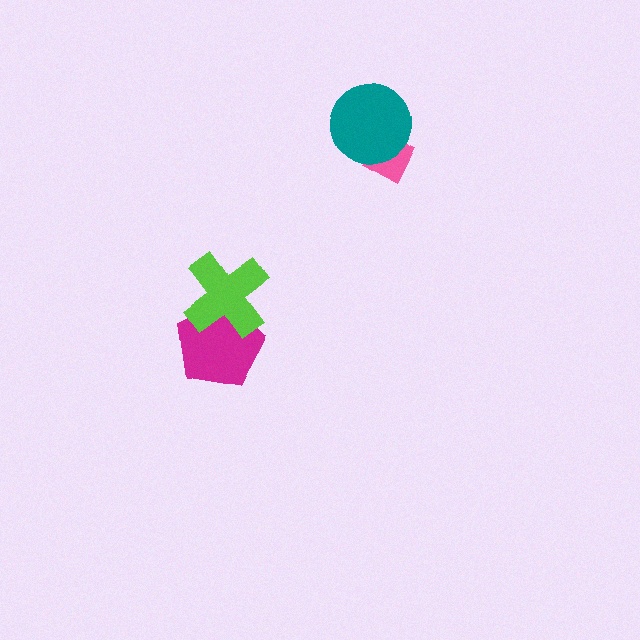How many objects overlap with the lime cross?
1 object overlaps with the lime cross.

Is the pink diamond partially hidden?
Yes, it is partially covered by another shape.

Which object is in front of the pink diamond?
The teal circle is in front of the pink diamond.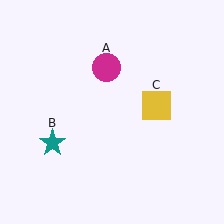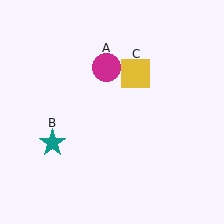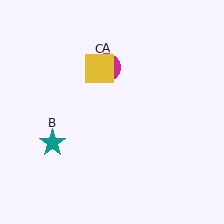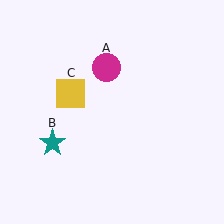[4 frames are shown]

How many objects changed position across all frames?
1 object changed position: yellow square (object C).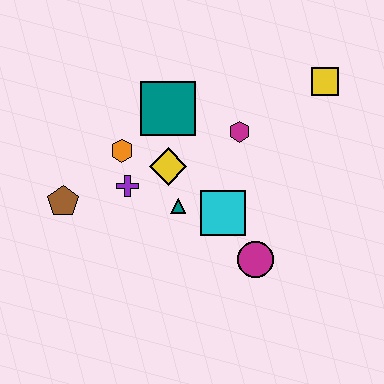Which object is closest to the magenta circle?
The cyan square is closest to the magenta circle.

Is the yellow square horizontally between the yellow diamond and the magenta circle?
No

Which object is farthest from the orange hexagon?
The yellow square is farthest from the orange hexagon.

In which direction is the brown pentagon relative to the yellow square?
The brown pentagon is to the left of the yellow square.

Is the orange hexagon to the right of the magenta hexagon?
No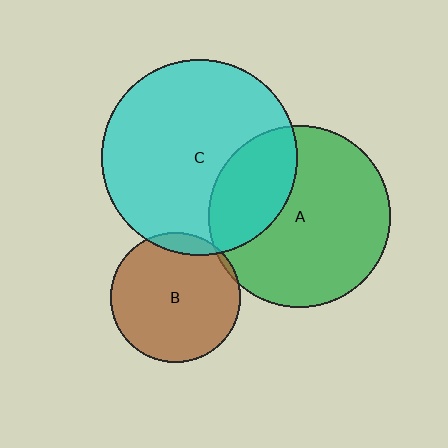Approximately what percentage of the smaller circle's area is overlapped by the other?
Approximately 30%.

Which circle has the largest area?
Circle C (cyan).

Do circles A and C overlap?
Yes.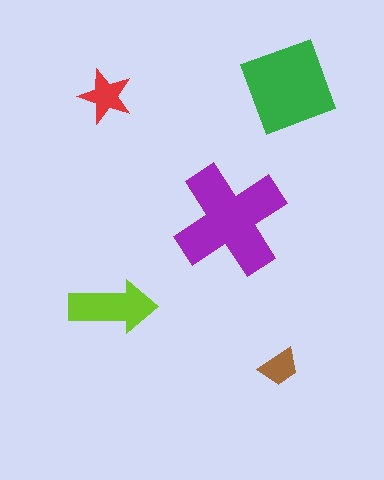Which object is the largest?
The purple cross.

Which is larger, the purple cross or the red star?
The purple cross.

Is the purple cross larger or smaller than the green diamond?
Larger.